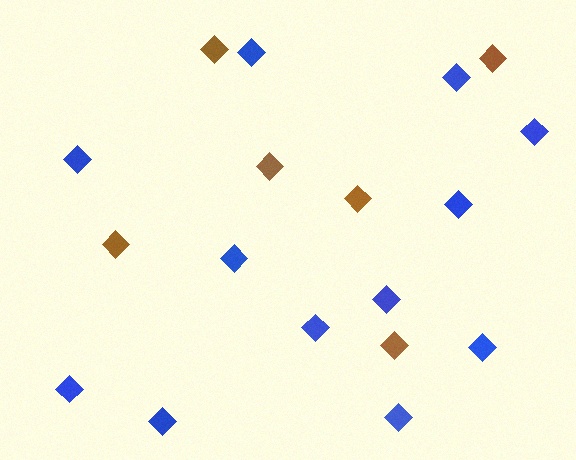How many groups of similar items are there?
There are 2 groups: one group of brown diamonds (6) and one group of blue diamonds (12).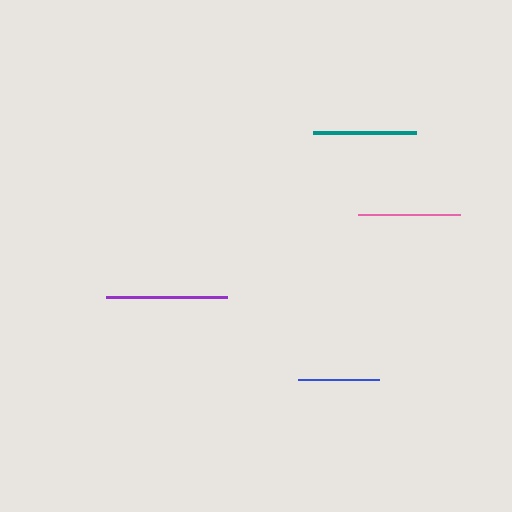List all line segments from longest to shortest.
From longest to shortest: purple, teal, pink, blue.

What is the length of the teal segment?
The teal segment is approximately 103 pixels long.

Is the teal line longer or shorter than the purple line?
The purple line is longer than the teal line.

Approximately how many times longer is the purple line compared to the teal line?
The purple line is approximately 1.2 times the length of the teal line.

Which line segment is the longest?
The purple line is the longest at approximately 121 pixels.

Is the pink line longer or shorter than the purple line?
The purple line is longer than the pink line.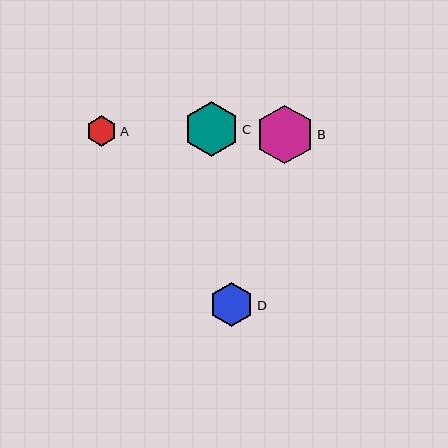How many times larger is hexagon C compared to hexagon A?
Hexagon C is approximately 1.8 times the size of hexagon A.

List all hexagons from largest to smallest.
From largest to smallest: B, C, D, A.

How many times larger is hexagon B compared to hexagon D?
Hexagon B is approximately 1.3 times the size of hexagon D.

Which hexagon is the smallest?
Hexagon A is the smallest with a size of approximately 30 pixels.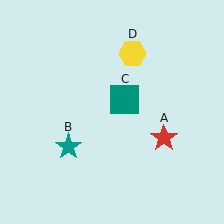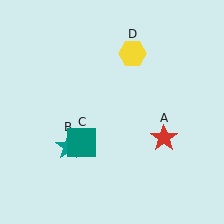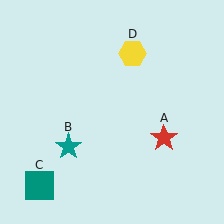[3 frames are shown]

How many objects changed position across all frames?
1 object changed position: teal square (object C).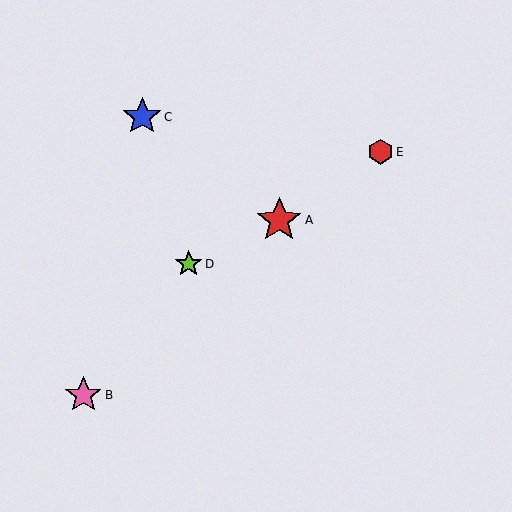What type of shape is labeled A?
Shape A is a red star.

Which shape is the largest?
The red star (labeled A) is the largest.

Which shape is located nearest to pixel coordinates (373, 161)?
The red hexagon (labeled E) at (381, 152) is nearest to that location.